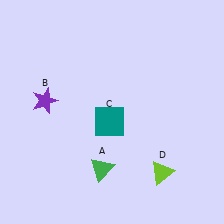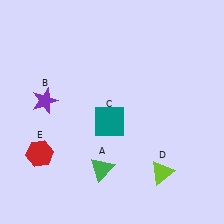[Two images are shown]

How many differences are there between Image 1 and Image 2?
There is 1 difference between the two images.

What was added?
A red hexagon (E) was added in Image 2.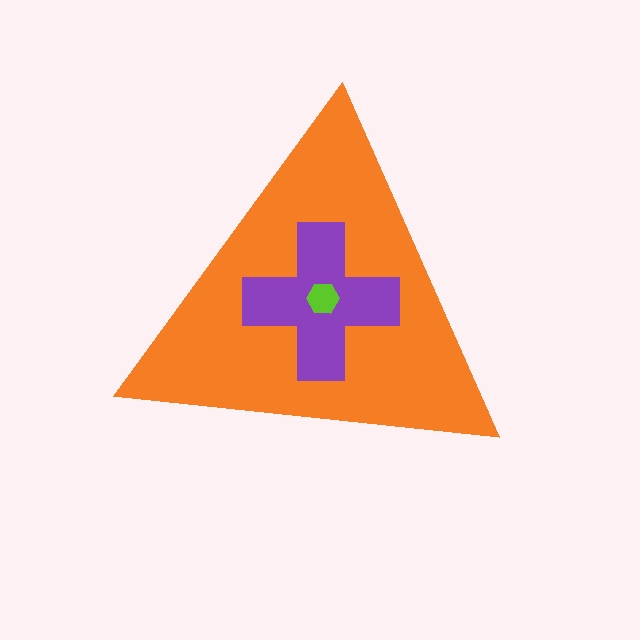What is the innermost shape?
The lime hexagon.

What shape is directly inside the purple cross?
The lime hexagon.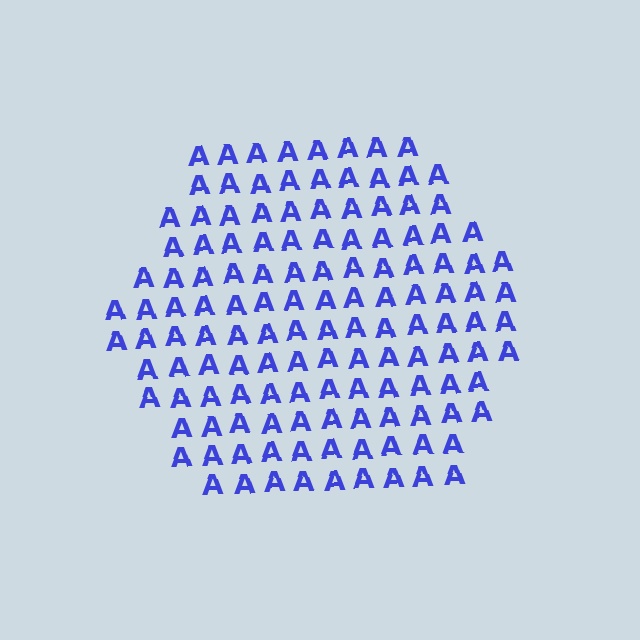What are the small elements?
The small elements are letter A's.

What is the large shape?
The large shape is a hexagon.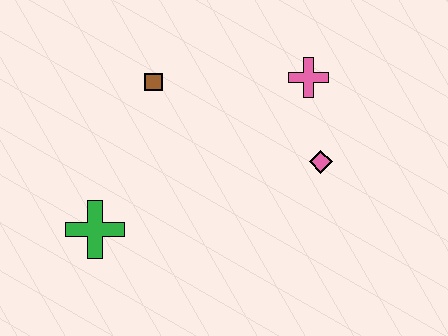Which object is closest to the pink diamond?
The pink cross is closest to the pink diamond.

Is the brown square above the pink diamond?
Yes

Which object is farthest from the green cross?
The pink cross is farthest from the green cross.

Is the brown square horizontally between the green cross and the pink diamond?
Yes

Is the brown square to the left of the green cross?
No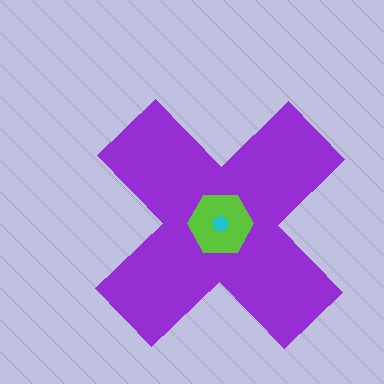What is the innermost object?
The cyan pentagon.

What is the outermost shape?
The purple cross.